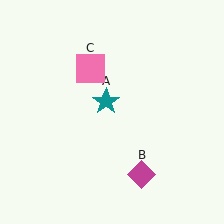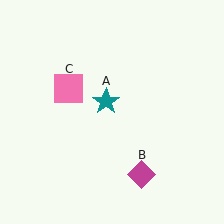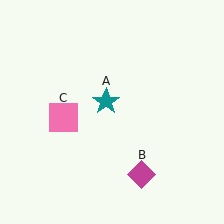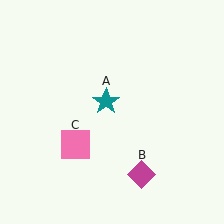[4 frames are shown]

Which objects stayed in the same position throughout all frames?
Teal star (object A) and magenta diamond (object B) remained stationary.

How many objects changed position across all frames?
1 object changed position: pink square (object C).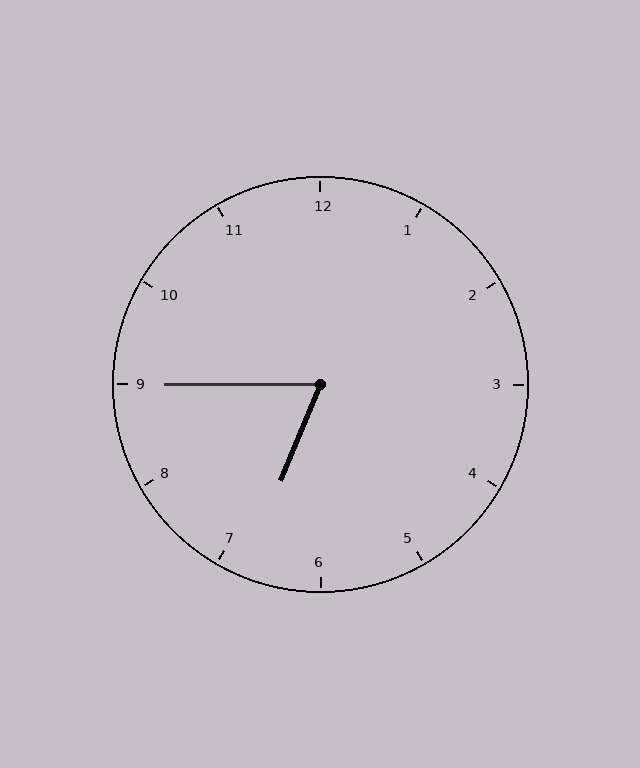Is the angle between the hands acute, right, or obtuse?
It is acute.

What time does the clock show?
6:45.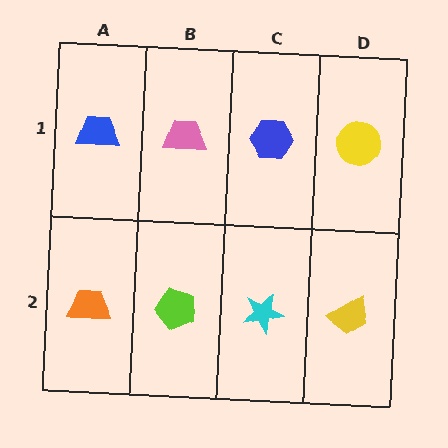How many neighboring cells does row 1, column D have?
2.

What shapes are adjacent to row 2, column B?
A pink trapezoid (row 1, column B), an orange trapezoid (row 2, column A), a cyan star (row 2, column C).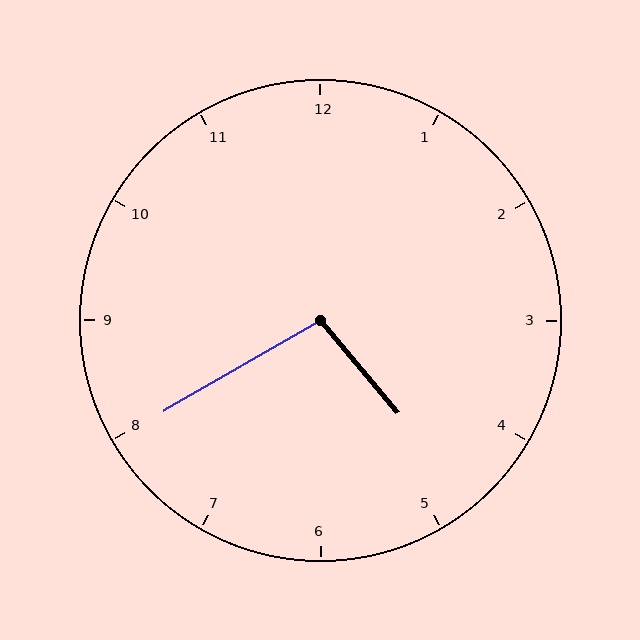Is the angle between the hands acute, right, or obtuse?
It is obtuse.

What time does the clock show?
4:40.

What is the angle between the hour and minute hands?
Approximately 100 degrees.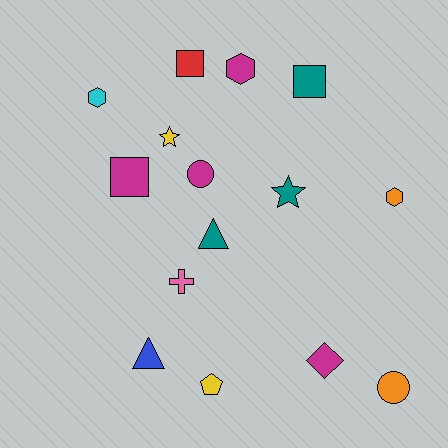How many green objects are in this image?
There are no green objects.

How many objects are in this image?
There are 15 objects.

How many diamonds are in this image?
There is 1 diamond.